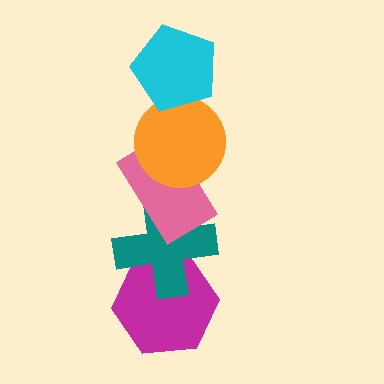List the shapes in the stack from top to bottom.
From top to bottom: the cyan pentagon, the orange circle, the pink rectangle, the teal cross, the magenta hexagon.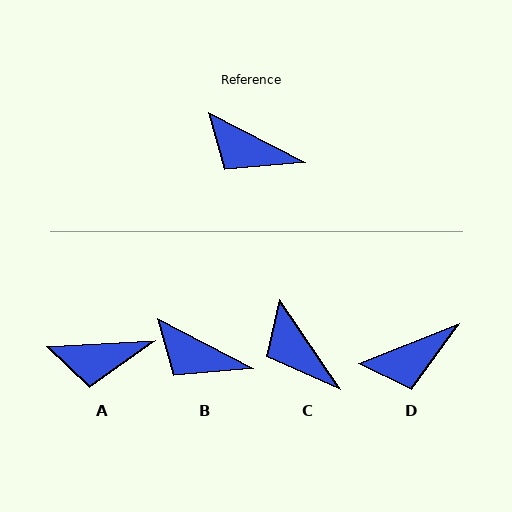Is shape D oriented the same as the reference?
No, it is off by about 49 degrees.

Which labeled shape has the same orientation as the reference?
B.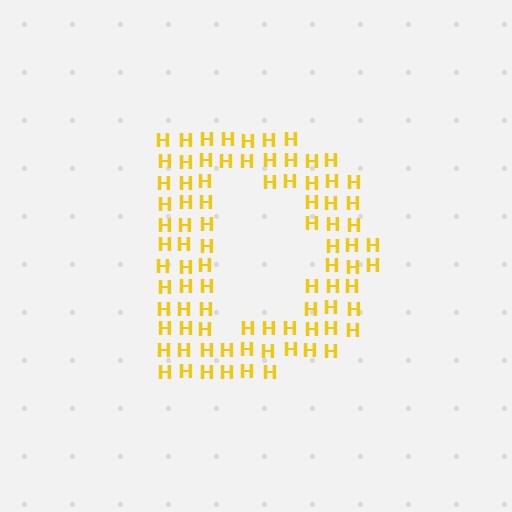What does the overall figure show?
The overall figure shows the letter D.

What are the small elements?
The small elements are letter H's.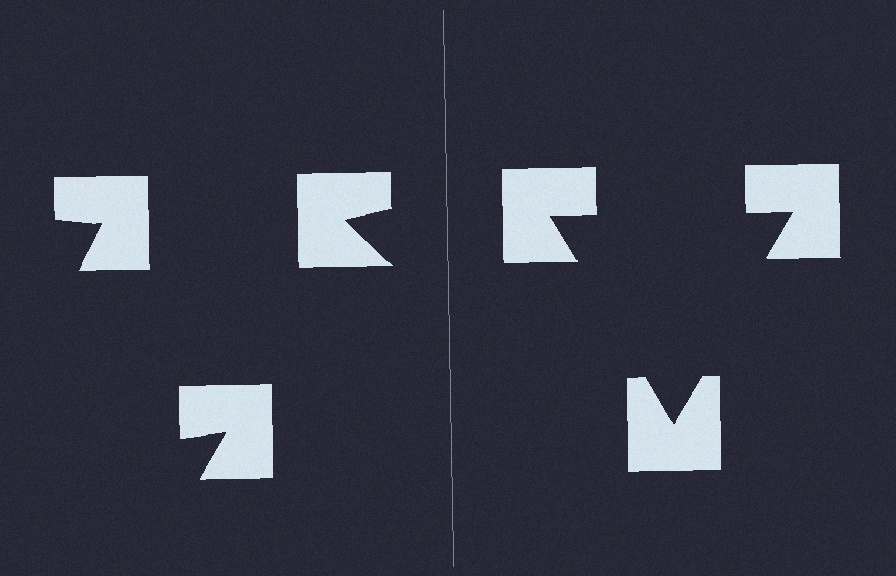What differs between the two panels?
The notched squares are positioned identically on both sides; only the wedge orientations differ. On the right they align to a triangle; on the left they are misaligned.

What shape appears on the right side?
An illusory triangle.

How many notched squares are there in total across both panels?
6 — 3 on each side.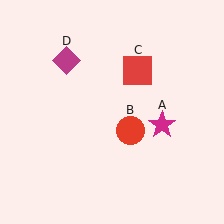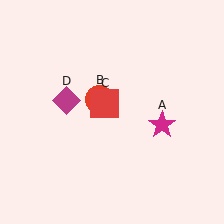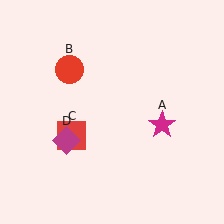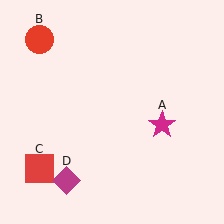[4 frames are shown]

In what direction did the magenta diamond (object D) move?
The magenta diamond (object D) moved down.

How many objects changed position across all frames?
3 objects changed position: red circle (object B), red square (object C), magenta diamond (object D).